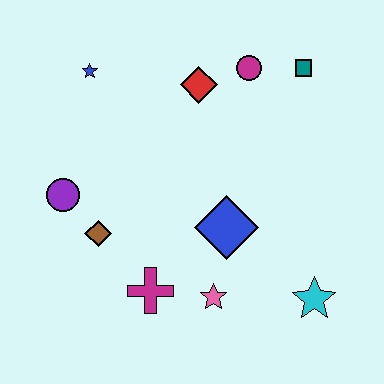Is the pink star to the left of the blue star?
No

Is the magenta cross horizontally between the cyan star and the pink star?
No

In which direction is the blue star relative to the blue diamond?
The blue star is above the blue diamond.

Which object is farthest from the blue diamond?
The blue star is farthest from the blue diamond.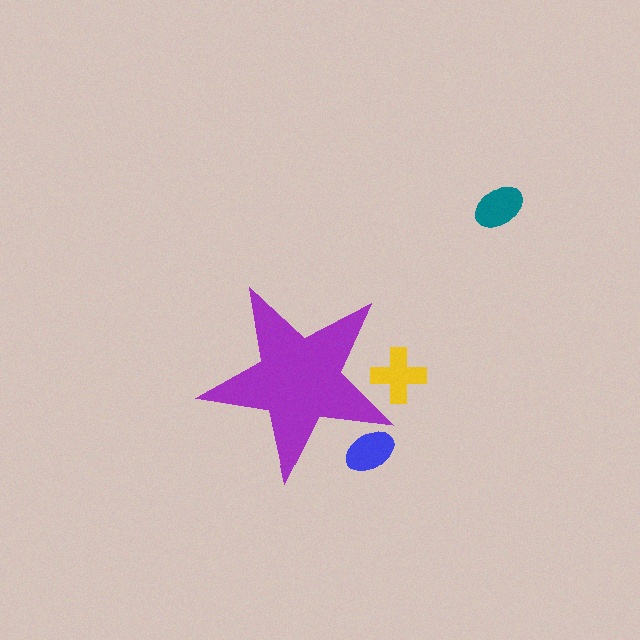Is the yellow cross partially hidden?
Yes, the yellow cross is partially hidden behind the purple star.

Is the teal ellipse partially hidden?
No, the teal ellipse is fully visible.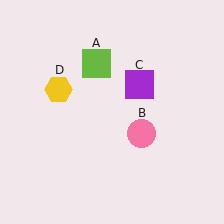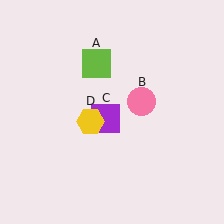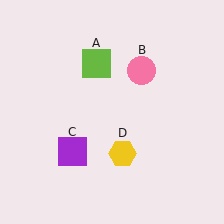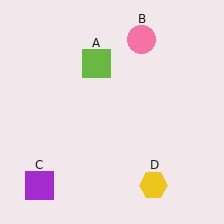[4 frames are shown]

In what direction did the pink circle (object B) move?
The pink circle (object B) moved up.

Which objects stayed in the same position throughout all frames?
Lime square (object A) remained stationary.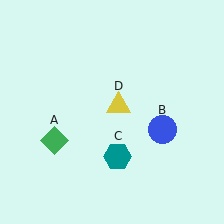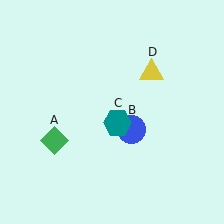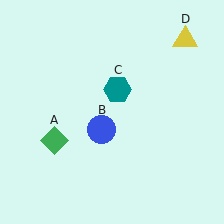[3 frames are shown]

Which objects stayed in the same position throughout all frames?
Green diamond (object A) remained stationary.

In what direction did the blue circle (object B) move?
The blue circle (object B) moved left.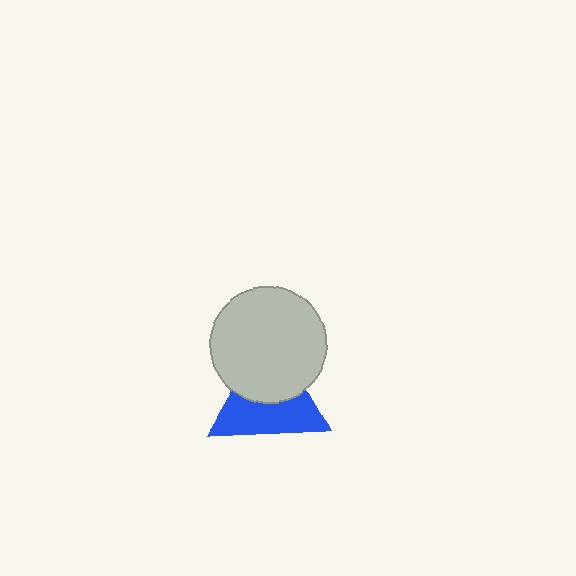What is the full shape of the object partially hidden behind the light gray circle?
The partially hidden object is a blue triangle.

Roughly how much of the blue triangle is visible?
About half of it is visible (roughly 54%).